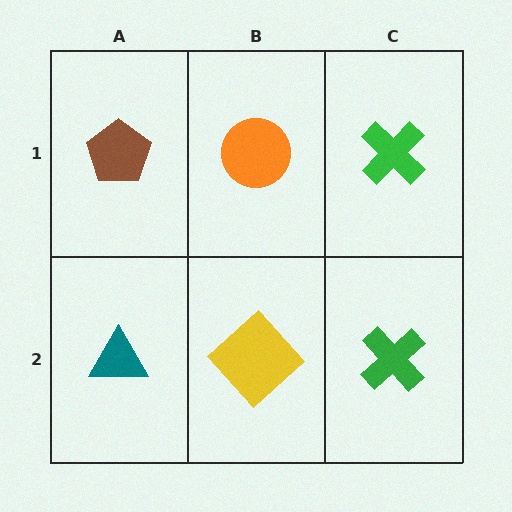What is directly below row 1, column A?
A teal triangle.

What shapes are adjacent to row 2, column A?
A brown pentagon (row 1, column A), a yellow diamond (row 2, column B).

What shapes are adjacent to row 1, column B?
A yellow diamond (row 2, column B), a brown pentagon (row 1, column A), a green cross (row 1, column C).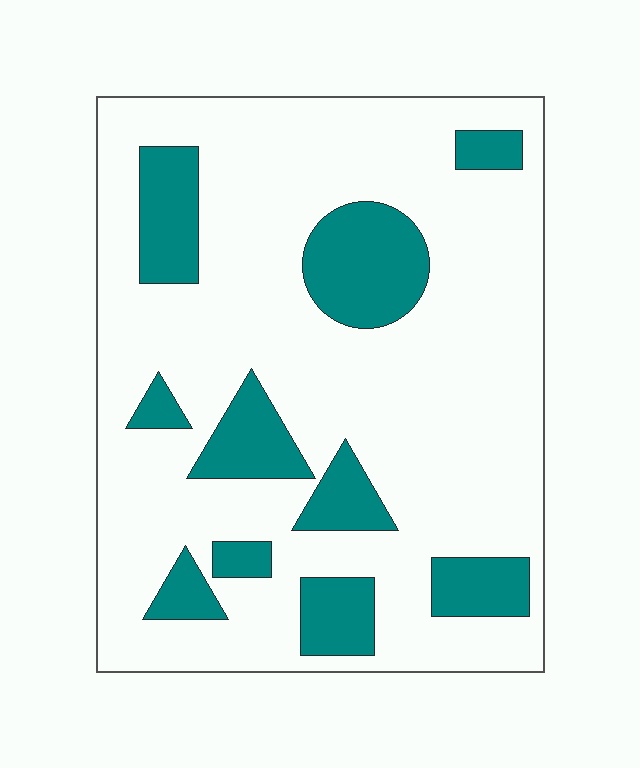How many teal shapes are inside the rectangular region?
10.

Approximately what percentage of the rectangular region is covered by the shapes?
Approximately 20%.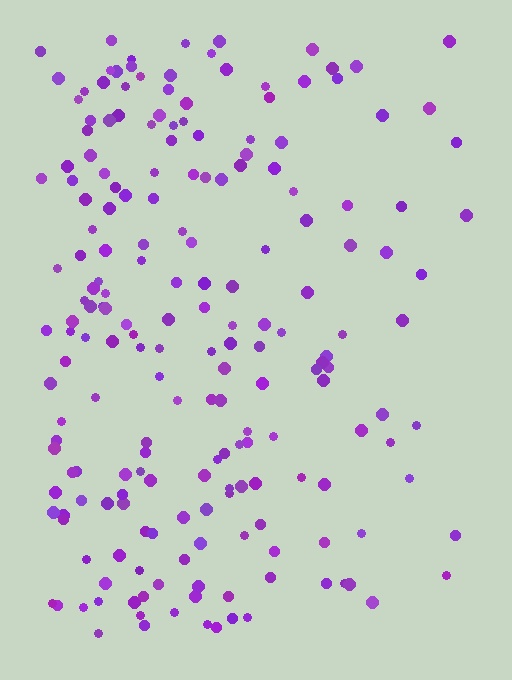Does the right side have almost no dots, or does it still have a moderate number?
Still a moderate number, just noticeably fewer than the left.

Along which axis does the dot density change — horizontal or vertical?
Horizontal.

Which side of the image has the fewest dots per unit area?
The right.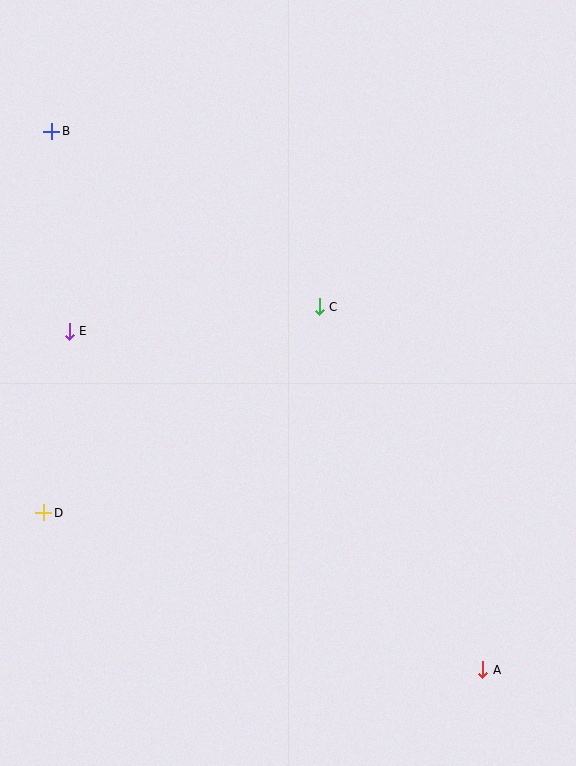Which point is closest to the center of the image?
Point C at (319, 307) is closest to the center.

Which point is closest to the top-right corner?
Point C is closest to the top-right corner.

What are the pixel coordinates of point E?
Point E is at (69, 331).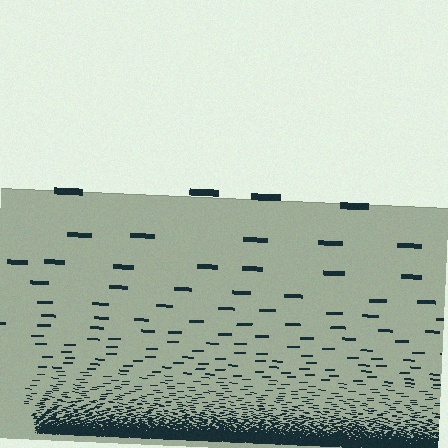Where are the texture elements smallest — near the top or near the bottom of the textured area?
Near the bottom.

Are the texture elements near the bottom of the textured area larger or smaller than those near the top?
Smaller. The gradient is inverted — elements near the bottom are smaller and denser.